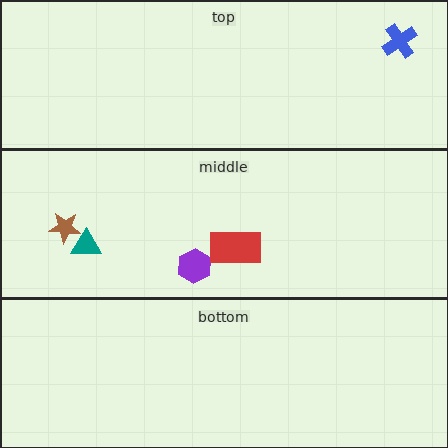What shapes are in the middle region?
The brown star, the purple hexagon, the red rectangle, the teal triangle.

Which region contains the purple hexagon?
The middle region.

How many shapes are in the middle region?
4.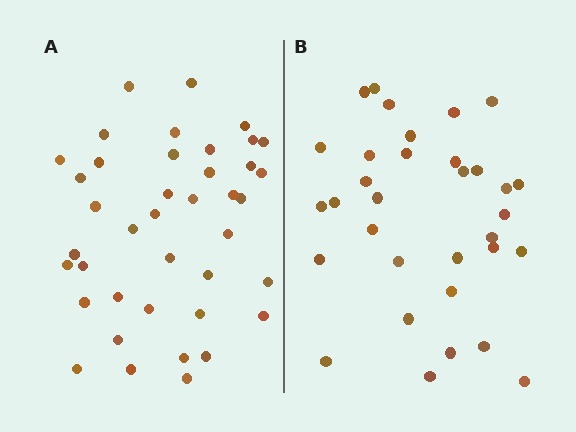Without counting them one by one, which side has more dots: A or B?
Region A (the left region) has more dots.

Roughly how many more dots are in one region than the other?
Region A has roughly 8 or so more dots than region B.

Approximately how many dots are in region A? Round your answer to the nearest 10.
About 40 dots.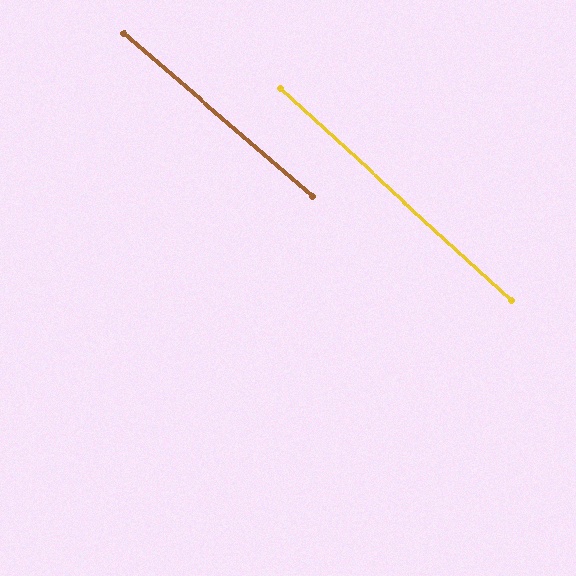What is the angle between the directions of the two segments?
Approximately 2 degrees.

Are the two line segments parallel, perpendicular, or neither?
Parallel — their directions differ by only 1.7°.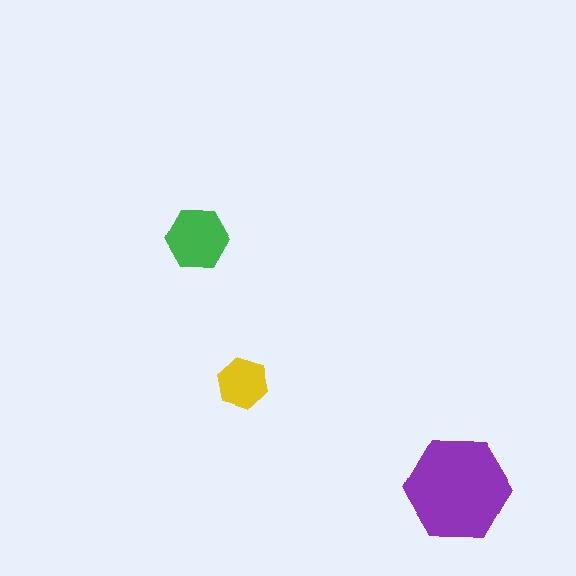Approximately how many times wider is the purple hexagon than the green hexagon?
About 1.5 times wider.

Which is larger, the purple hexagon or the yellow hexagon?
The purple one.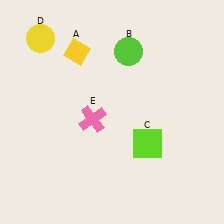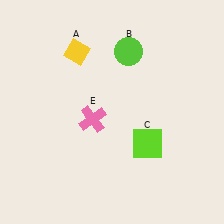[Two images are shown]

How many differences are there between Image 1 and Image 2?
There is 1 difference between the two images.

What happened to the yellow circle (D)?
The yellow circle (D) was removed in Image 2. It was in the top-left area of Image 1.